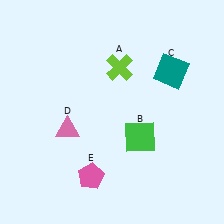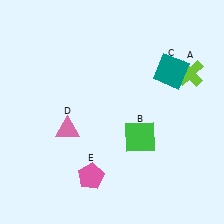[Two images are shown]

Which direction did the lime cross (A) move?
The lime cross (A) moved right.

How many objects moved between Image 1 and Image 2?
1 object moved between the two images.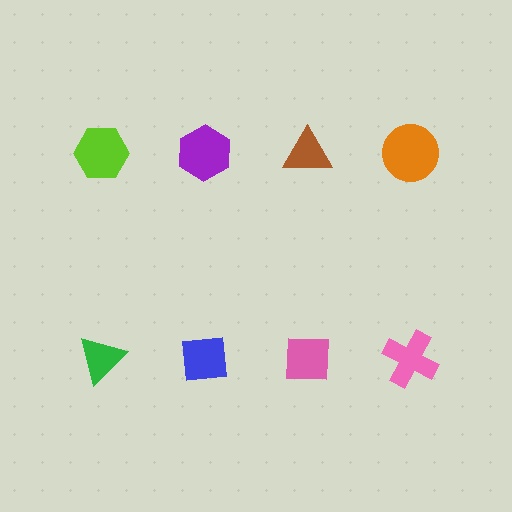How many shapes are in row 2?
4 shapes.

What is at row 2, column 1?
A green triangle.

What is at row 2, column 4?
A pink cross.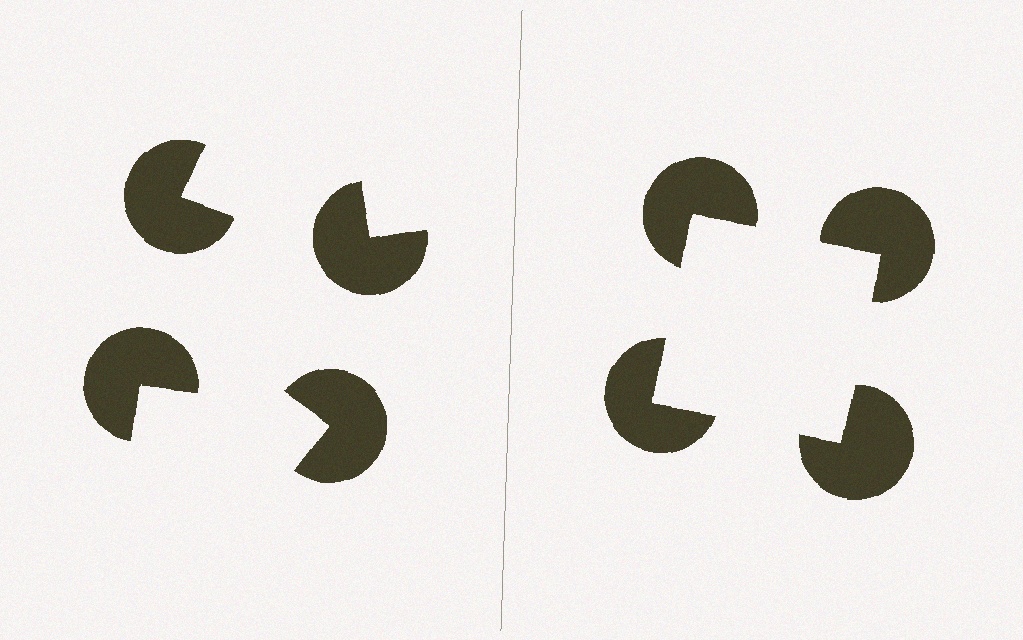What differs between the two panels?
The pac-man discs are positioned identically on both sides; only the wedge orientations differ. On the right they align to a square; on the left they are misaligned.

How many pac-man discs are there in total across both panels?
8 — 4 on each side.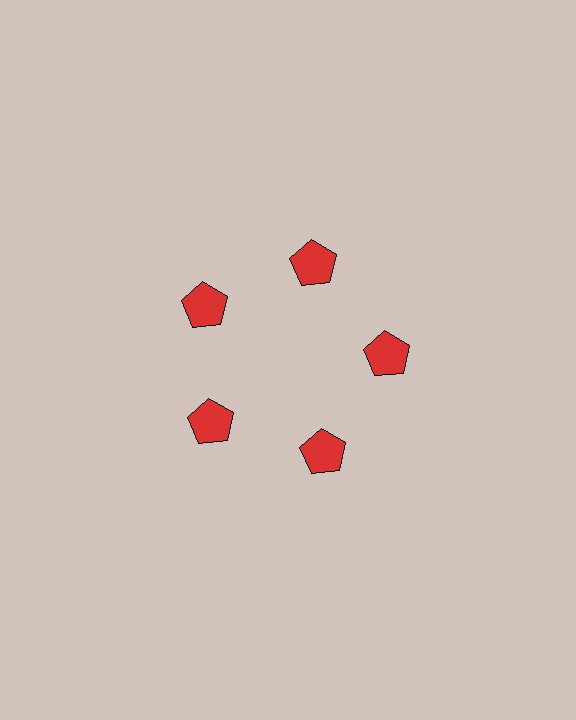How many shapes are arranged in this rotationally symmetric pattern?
There are 5 shapes, arranged in 5 groups of 1.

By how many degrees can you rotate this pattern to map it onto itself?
The pattern maps onto itself every 72 degrees of rotation.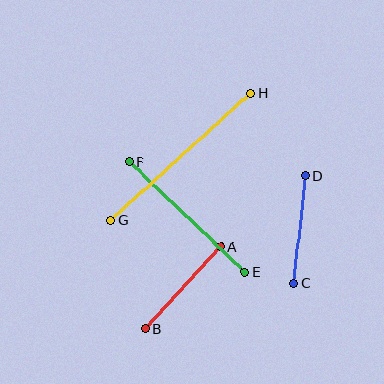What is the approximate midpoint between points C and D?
The midpoint is at approximately (300, 230) pixels.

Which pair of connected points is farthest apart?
Points G and H are farthest apart.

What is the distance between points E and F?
The distance is approximately 159 pixels.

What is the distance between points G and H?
The distance is approximately 189 pixels.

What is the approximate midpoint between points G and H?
The midpoint is at approximately (181, 157) pixels.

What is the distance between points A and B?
The distance is approximately 111 pixels.